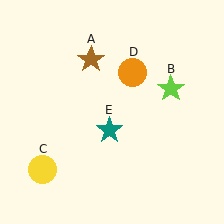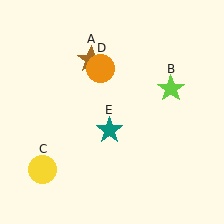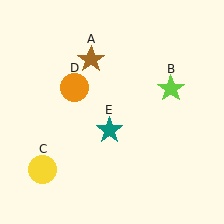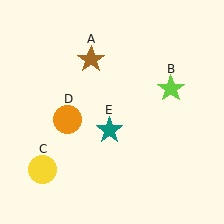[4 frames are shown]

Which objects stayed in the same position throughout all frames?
Brown star (object A) and lime star (object B) and yellow circle (object C) and teal star (object E) remained stationary.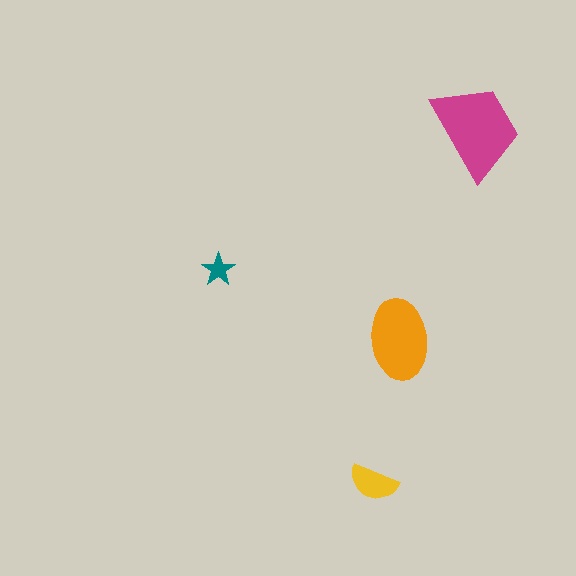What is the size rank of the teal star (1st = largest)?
4th.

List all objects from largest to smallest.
The magenta trapezoid, the orange ellipse, the yellow semicircle, the teal star.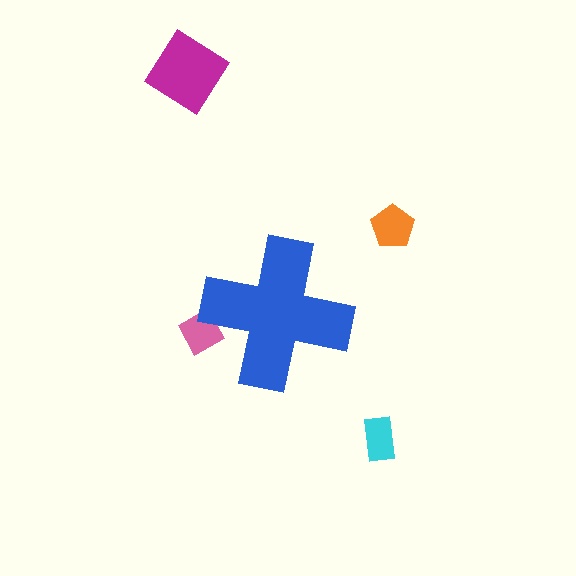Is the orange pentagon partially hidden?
No, the orange pentagon is fully visible.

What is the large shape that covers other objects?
A blue cross.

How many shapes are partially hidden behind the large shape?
1 shape is partially hidden.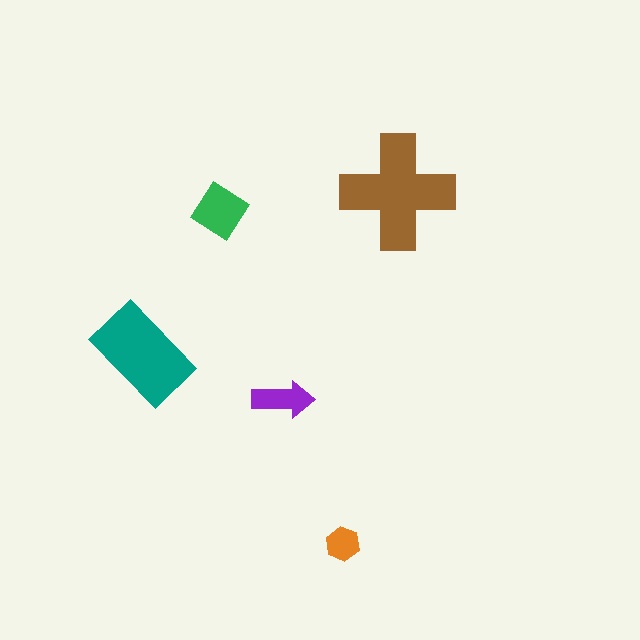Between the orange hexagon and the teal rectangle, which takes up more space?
The teal rectangle.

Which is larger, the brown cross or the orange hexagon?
The brown cross.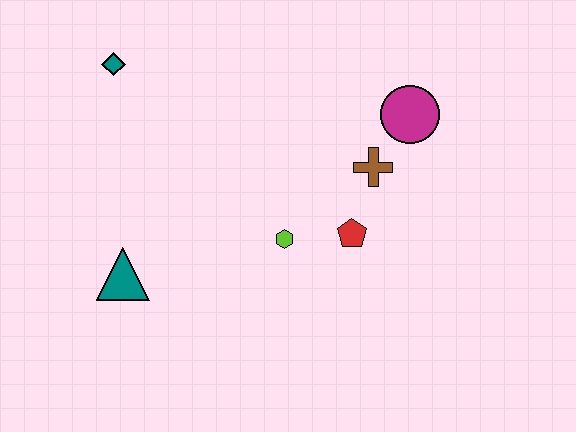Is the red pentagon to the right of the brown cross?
No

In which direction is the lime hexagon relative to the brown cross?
The lime hexagon is to the left of the brown cross.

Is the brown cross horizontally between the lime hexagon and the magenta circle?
Yes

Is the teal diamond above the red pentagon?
Yes